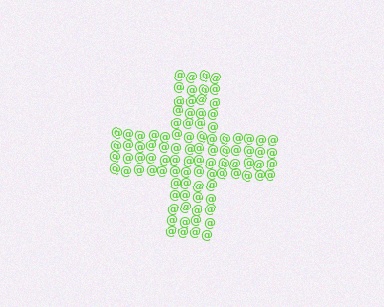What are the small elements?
The small elements are at signs.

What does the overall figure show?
The overall figure shows a cross.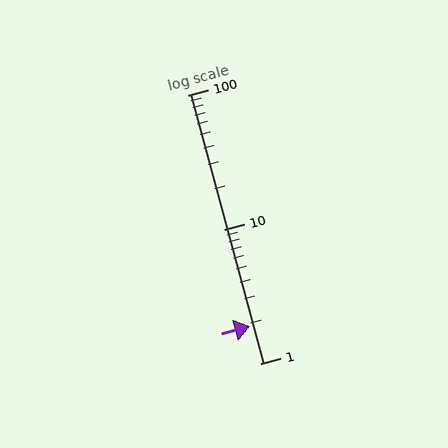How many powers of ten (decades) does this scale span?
The scale spans 2 decades, from 1 to 100.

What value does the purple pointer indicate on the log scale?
The pointer indicates approximately 1.9.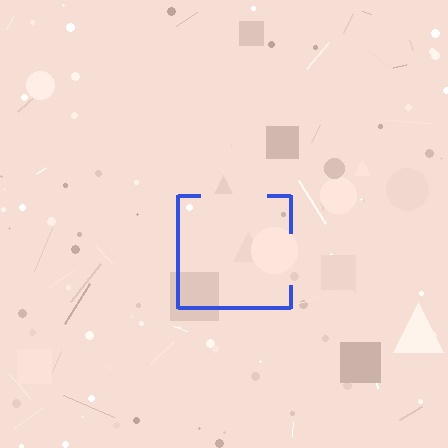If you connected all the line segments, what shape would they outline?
They would outline a square.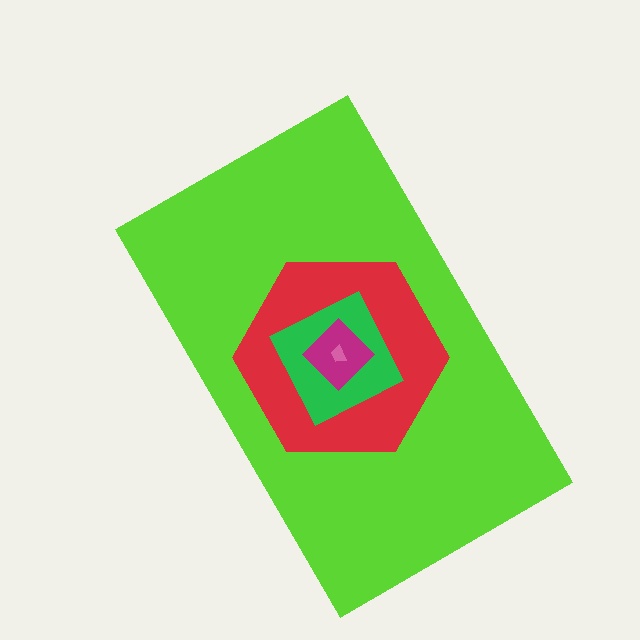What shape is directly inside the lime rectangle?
The red hexagon.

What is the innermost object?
The pink trapezoid.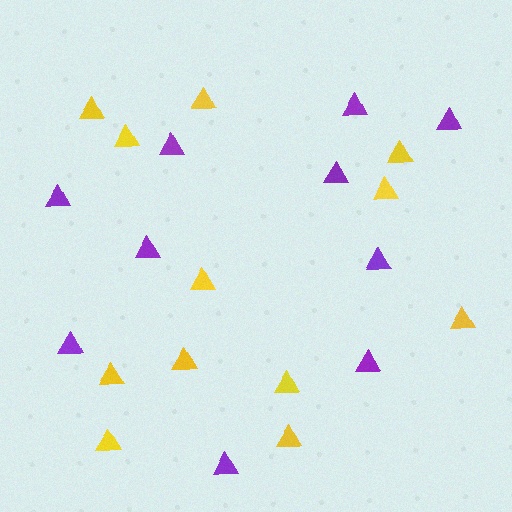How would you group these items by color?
There are 2 groups: one group of yellow triangles (12) and one group of purple triangles (10).